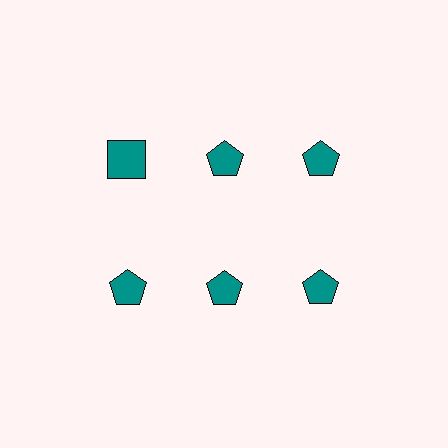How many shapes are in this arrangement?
There are 6 shapes arranged in a grid pattern.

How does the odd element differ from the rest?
It has a different shape: square instead of pentagon.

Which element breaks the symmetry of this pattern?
The teal square in the top row, leftmost column breaks the symmetry. All other shapes are teal pentagons.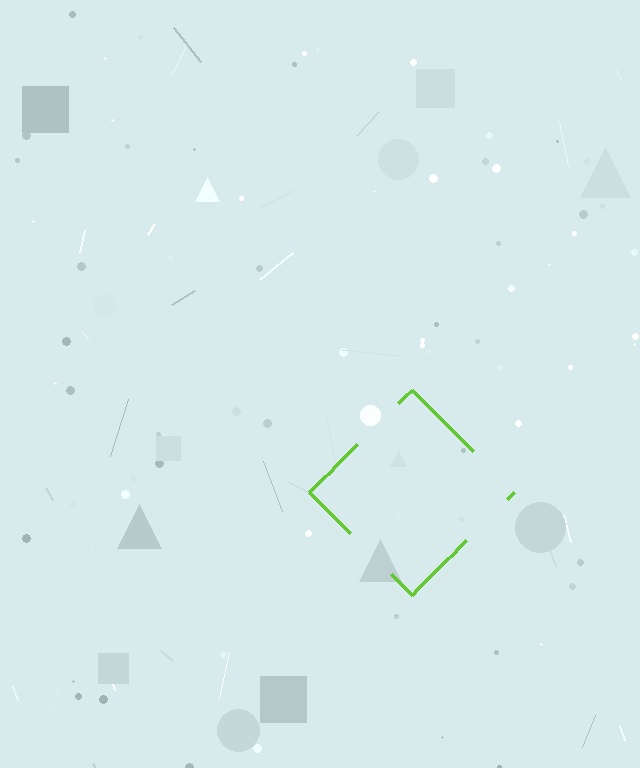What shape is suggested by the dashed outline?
The dashed outline suggests a diamond.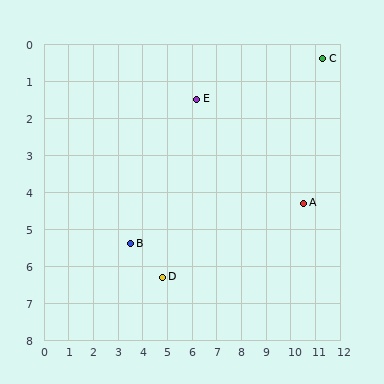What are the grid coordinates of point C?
Point C is at approximately (11.3, 0.4).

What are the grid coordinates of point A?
Point A is at approximately (10.5, 4.3).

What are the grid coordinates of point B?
Point B is at approximately (3.5, 5.4).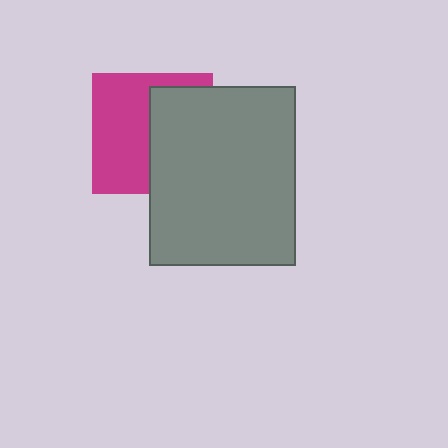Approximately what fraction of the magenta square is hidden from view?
Roughly 47% of the magenta square is hidden behind the gray rectangle.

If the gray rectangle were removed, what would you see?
You would see the complete magenta square.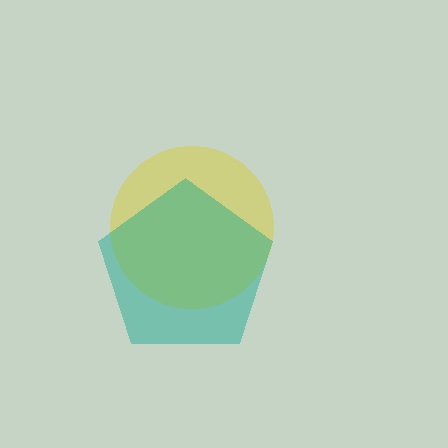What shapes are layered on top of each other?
The layered shapes are: a yellow circle, a teal pentagon.